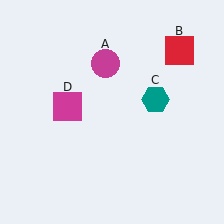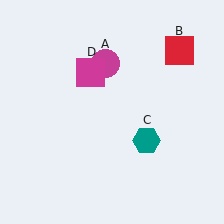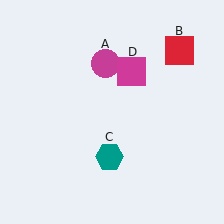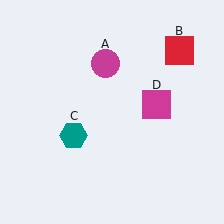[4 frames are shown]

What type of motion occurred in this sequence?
The teal hexagon (object C), magenta square (object D) rotated clockwise around the center of the scene.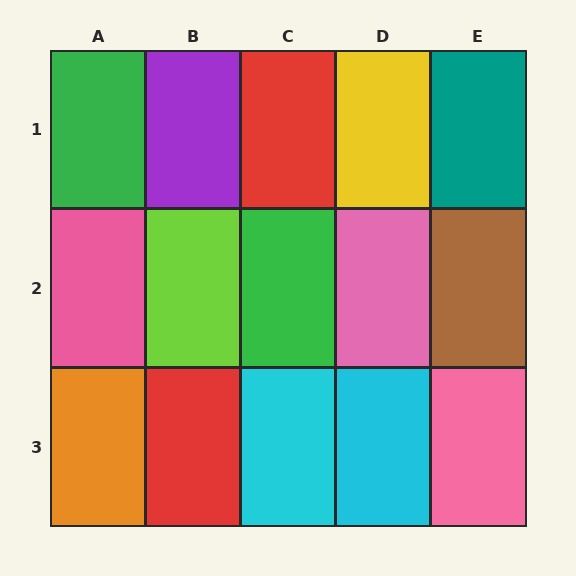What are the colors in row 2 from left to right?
Pink, lime, green, pink, brown.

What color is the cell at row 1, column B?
Purple.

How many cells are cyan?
2 cells are cyan.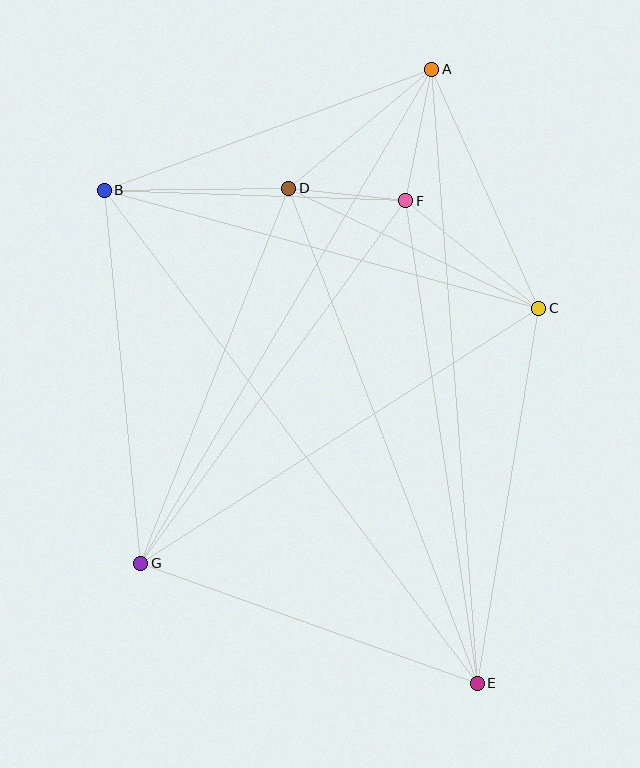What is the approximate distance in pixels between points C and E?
The distance between C and E is approximately 380 pixels.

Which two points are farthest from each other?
Points B and E are farthest from each other.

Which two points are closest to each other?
Points D and F are closest to each other.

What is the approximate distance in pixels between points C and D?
The distance between C and D is approximately 277 pixels.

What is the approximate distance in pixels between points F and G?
The distance between F and G is approximately 449 pixels.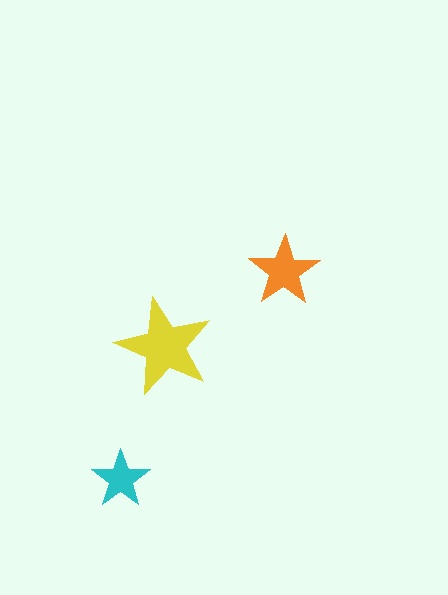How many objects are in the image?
There are 3 objects in the image.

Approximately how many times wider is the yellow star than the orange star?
About 1.5 times wider.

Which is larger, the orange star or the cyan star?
The orange one.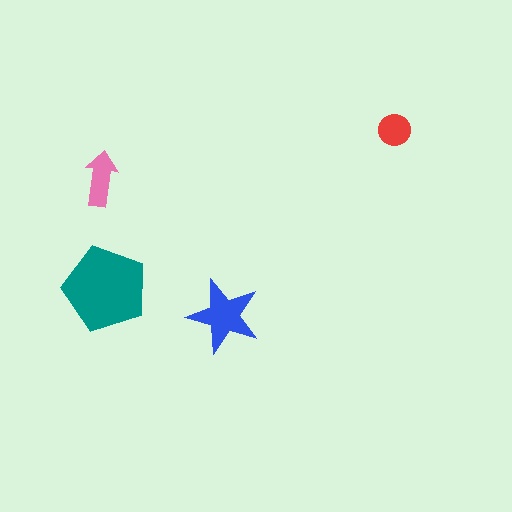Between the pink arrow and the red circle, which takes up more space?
The pink arrow.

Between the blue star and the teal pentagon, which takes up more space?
The teal pentagon.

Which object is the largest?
The teal pentagon.